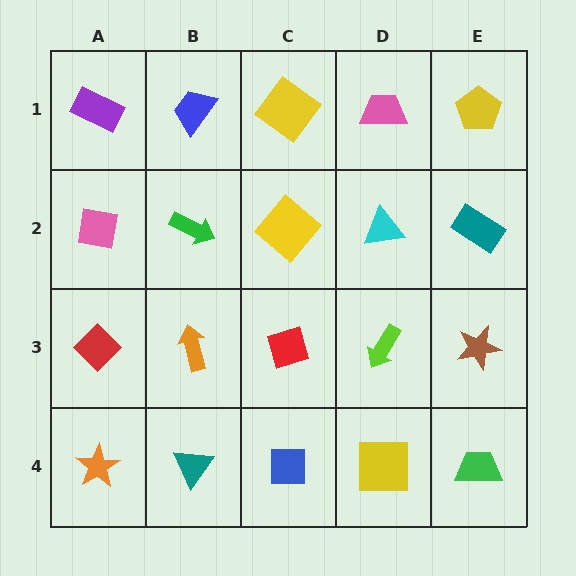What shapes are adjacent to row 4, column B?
An orange arrow (row 3, column B), an orange star (row 4, column A), a blue square (row 4, column C).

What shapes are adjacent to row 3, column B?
A green arrow (row 2, column B), a teal triangle (row 4, column B), a red diamond (row 3, column A), a red diamond (row 3, column C).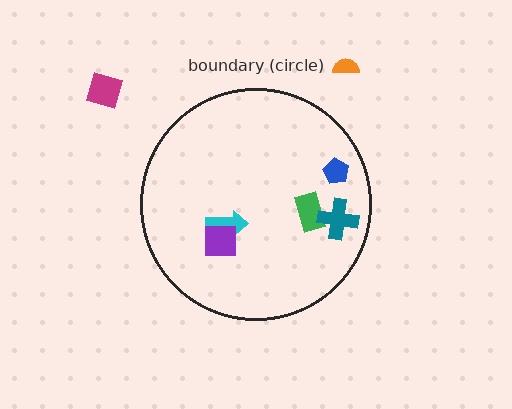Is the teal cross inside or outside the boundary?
Inside.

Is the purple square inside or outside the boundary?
Inside.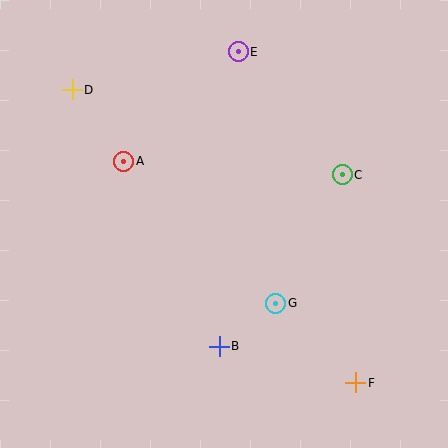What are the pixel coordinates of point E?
Point E is at (238, 52).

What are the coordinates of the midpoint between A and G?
The midpoint between A and G is at (200, 232).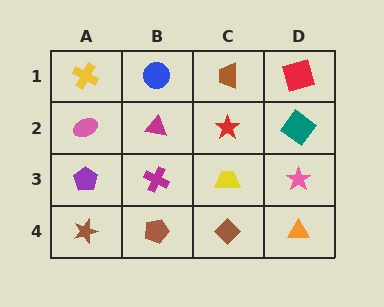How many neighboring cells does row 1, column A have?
2.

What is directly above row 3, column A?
A pink ellipse.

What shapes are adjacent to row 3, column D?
A teal diamond (row 2, column D), an orange triangle (row 4, column D), a yellow trapezoid (row 3, column C).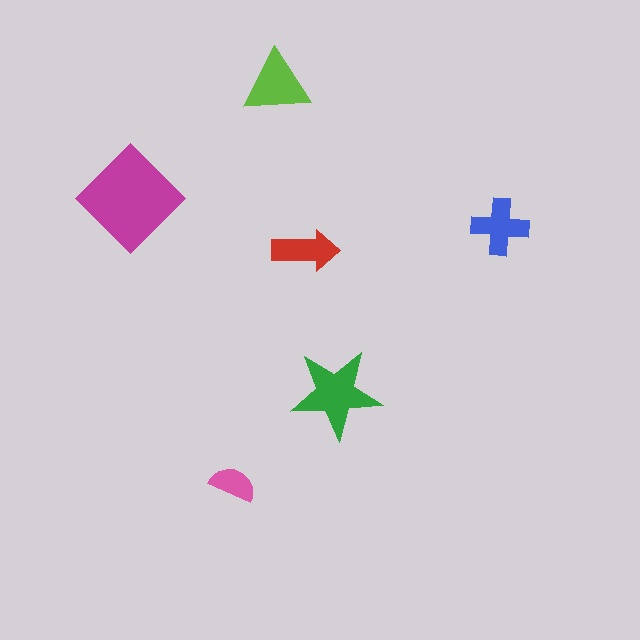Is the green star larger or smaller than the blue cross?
Larger.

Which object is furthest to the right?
The blue cross is rightmost.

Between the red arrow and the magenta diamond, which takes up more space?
The magenta diamond.